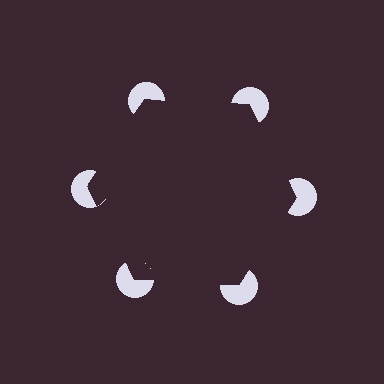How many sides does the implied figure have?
6 sides.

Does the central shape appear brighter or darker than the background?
It typically appears slightly darker than the background, even though no actual brightness change is drawn.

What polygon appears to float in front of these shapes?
An illusory hexagon — its edges are inferred from the aligned wedge cuts in the pac-man discs, not physically drawn.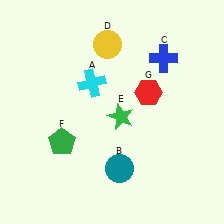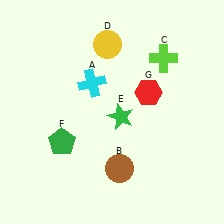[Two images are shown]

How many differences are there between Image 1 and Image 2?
There are 2 differences between the two images.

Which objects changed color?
B changed from teal to brown. C changed from blue to lime.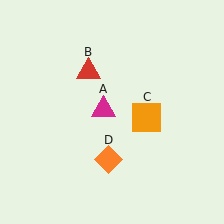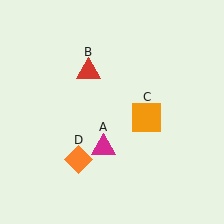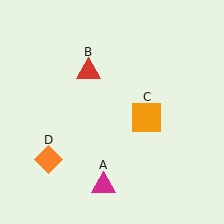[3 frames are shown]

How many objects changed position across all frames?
2 objects changed position: magenta triangle (object A), orange diamond (object D).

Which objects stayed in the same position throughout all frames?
Red triangle (object B) and orange square (object C) remained stationary.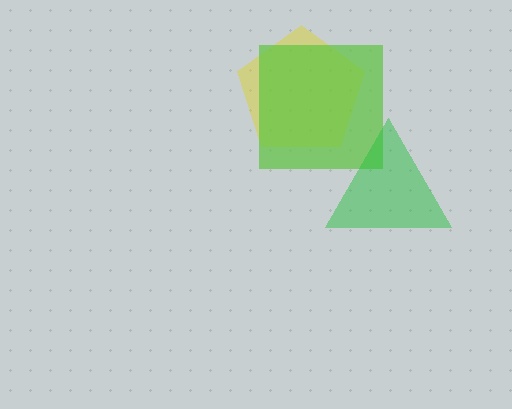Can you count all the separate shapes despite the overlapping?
Yes, there are 3 separate shapes.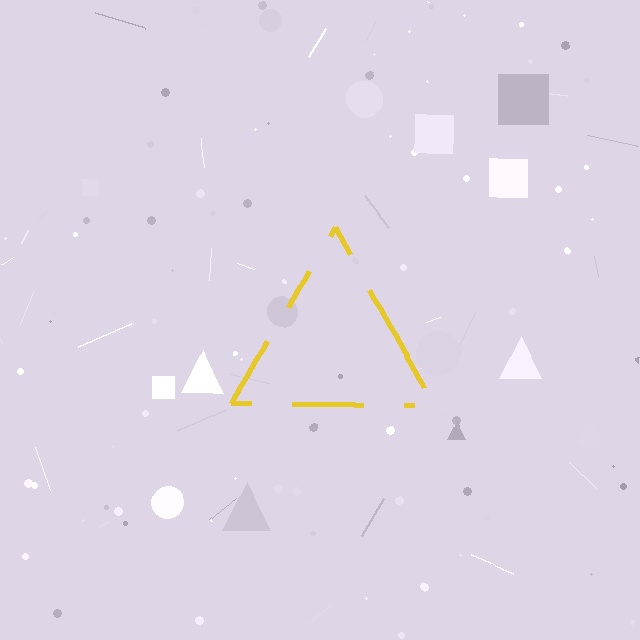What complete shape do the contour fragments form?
The contour fragments form a triangle.